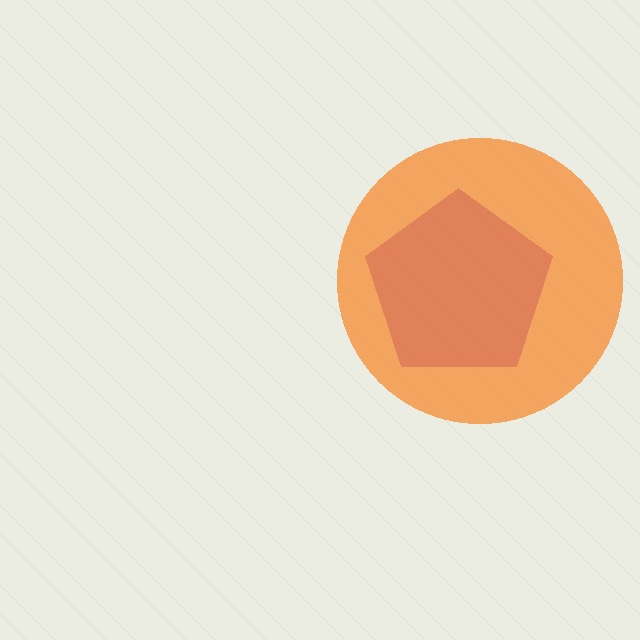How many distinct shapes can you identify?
There are 2 distinct shapes: a purple pentagon, an orange circle.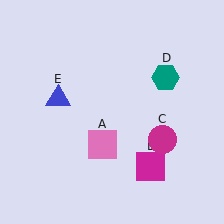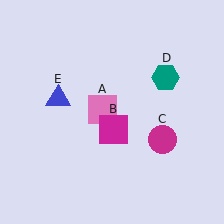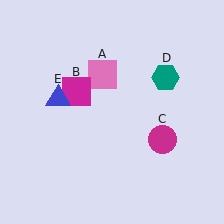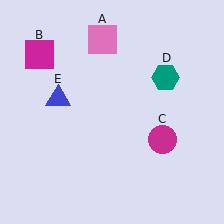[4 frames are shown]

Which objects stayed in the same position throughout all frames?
Magenta circle (object C) and teal hexagon (object D) and blue triangle (object E) remained stationary.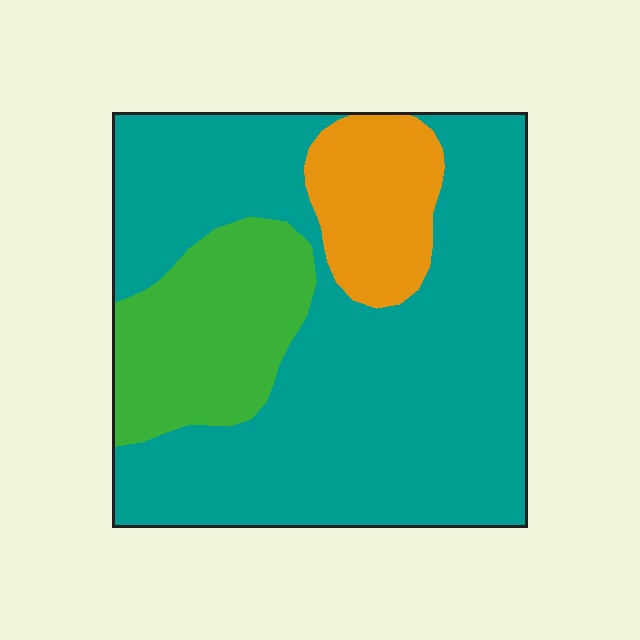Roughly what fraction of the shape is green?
Green covers 19% of the shape.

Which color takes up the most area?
Teal, at roughly 70%.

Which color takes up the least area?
Orange, at roughly 10%.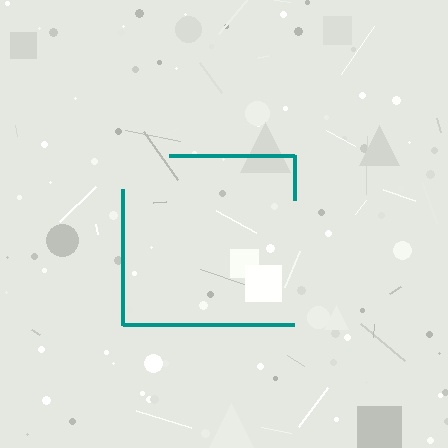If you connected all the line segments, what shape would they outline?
They would outline a square.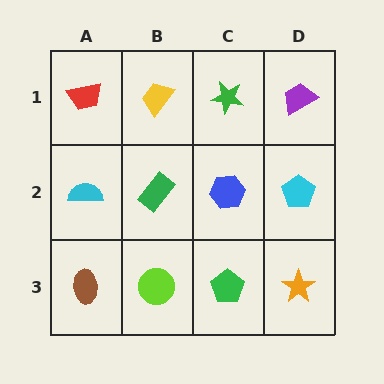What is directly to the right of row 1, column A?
A yellow trapezoid.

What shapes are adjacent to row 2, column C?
A green star (row 1, column C), a green pentagon (row 3, column C), a green rectangle (row 2, column B), a cyan pentagon (row 2, column D).